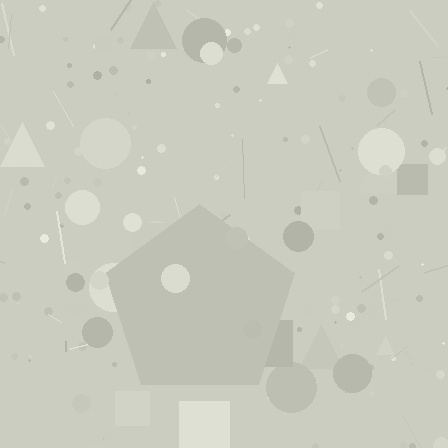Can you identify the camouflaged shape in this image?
The camouflaged shape is a pentagon.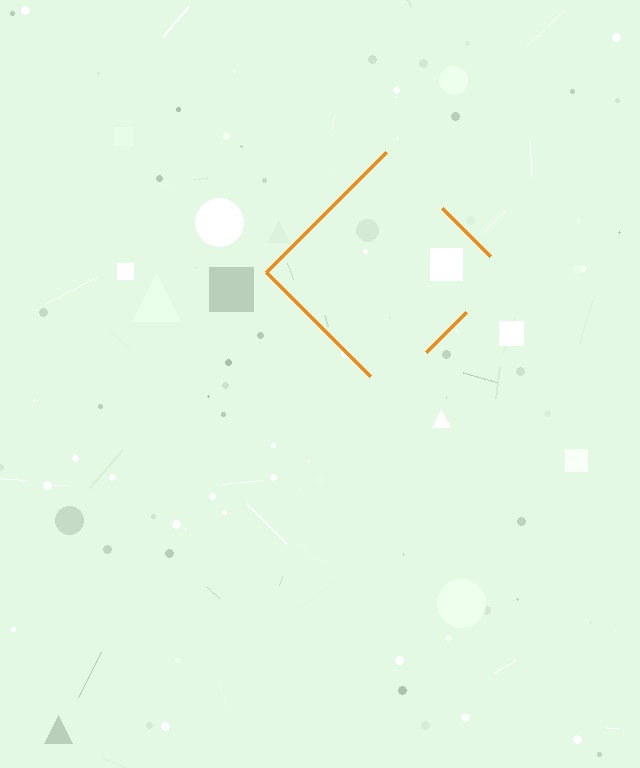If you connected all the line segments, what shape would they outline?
They would outline a diamond.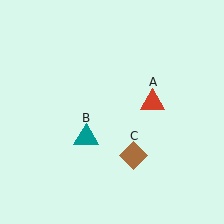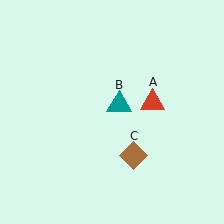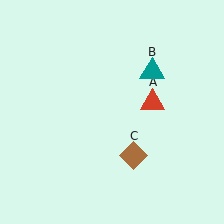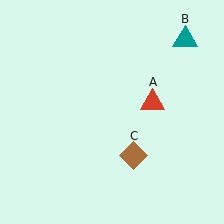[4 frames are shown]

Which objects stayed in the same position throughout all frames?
Red triangle (object A) and brown diamond (object C) remained stationary.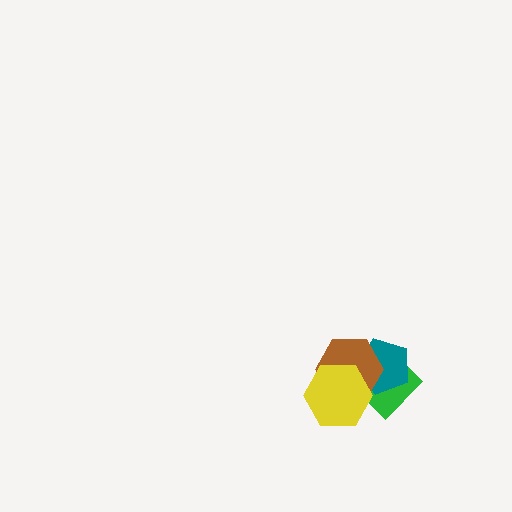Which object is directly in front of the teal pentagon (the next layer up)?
The brown hexagon is directly in front of the teal pentagon.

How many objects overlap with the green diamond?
3 objects overlap with the green diamond.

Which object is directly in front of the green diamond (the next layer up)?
The teal pentagon is directly in front of the green diamond.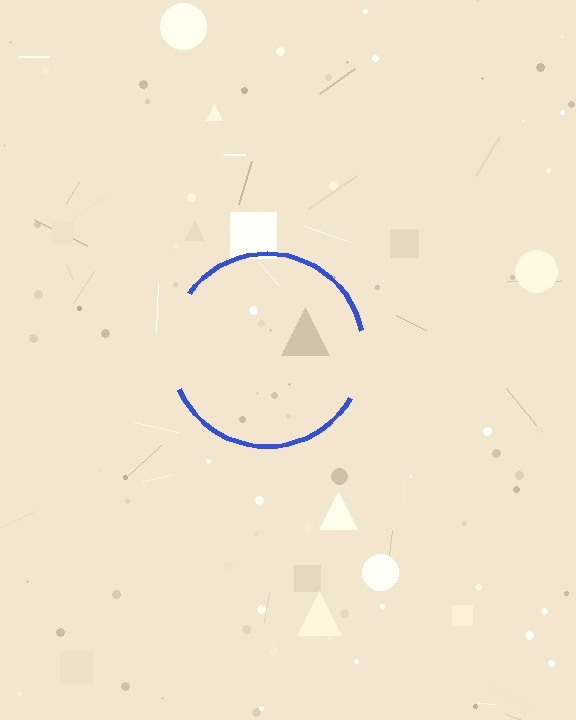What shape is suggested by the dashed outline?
The dashed outline suggests a circle.